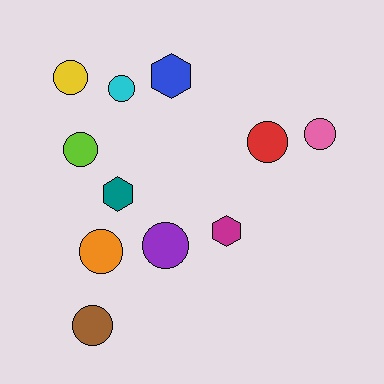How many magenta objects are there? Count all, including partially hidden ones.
There is 1 magenta object.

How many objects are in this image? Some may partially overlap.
There are 11 objects.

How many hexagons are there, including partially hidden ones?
There are 3 hexagons.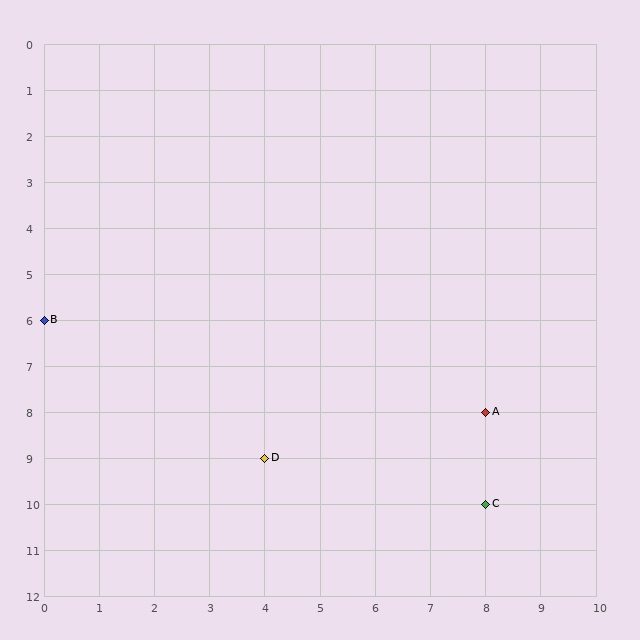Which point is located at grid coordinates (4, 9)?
Point D is at (4, 9).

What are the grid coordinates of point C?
Point C is at grid coordinates (8, 10).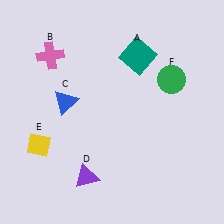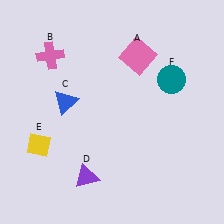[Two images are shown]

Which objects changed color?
A changed from teal to pink. F changed from green to teal.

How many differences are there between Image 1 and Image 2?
There are 2 differences between the two images.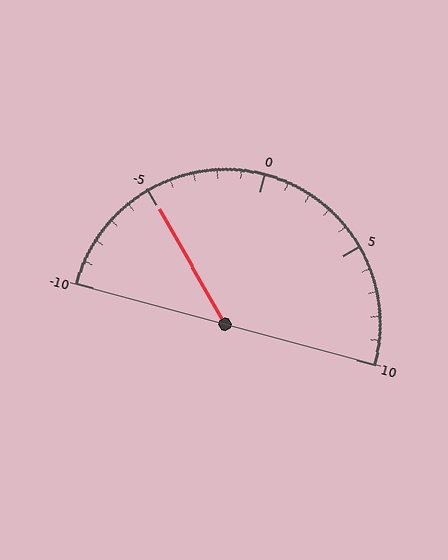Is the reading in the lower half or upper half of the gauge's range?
The reading is in the lower half of the range (-10 to 10).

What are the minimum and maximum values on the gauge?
The gauge ranges from -10 to 10.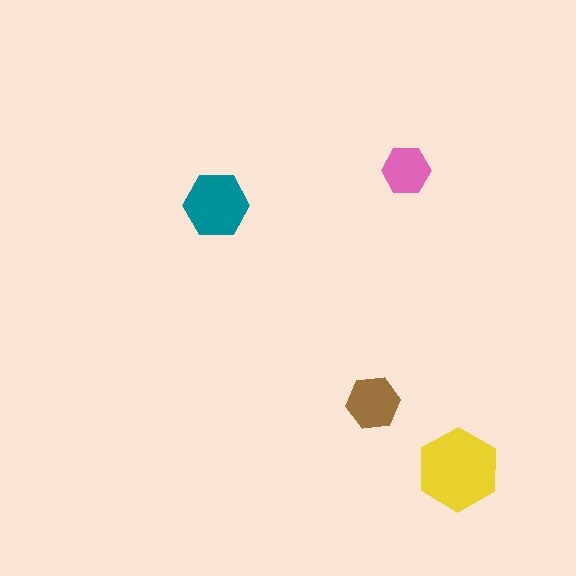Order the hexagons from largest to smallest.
the yellow one, the teal one, the brown one, the pink one.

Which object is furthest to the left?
The teal hexagon is leftmost.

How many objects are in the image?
There are 4 objects in the image.